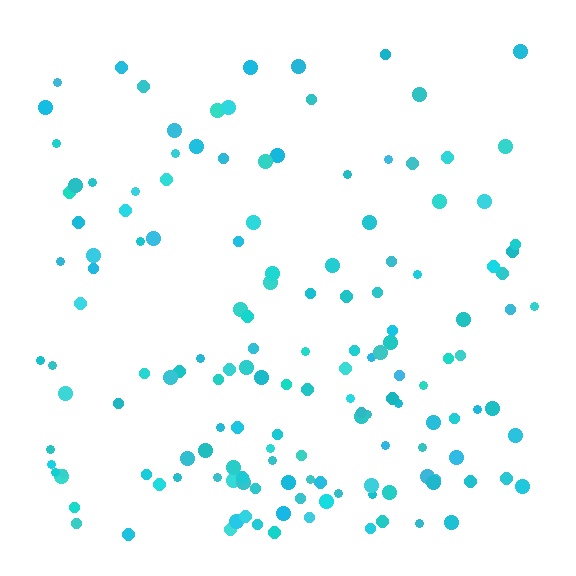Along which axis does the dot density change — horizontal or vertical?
Vertical.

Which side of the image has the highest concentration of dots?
The bottom.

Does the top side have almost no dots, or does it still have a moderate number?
Still a moderate number, just noticeably fewer than the bottom.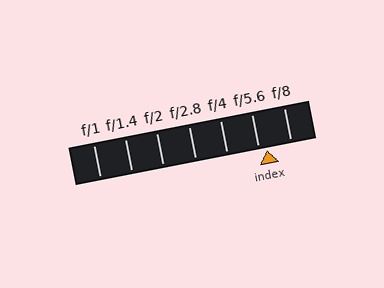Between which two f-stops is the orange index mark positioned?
The index mark is between f/5.6 and f/8.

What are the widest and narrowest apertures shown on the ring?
The widest aperture shown is f/1 and the narrowest is f/8.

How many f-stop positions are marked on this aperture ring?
There are 7 f-stop positions marked.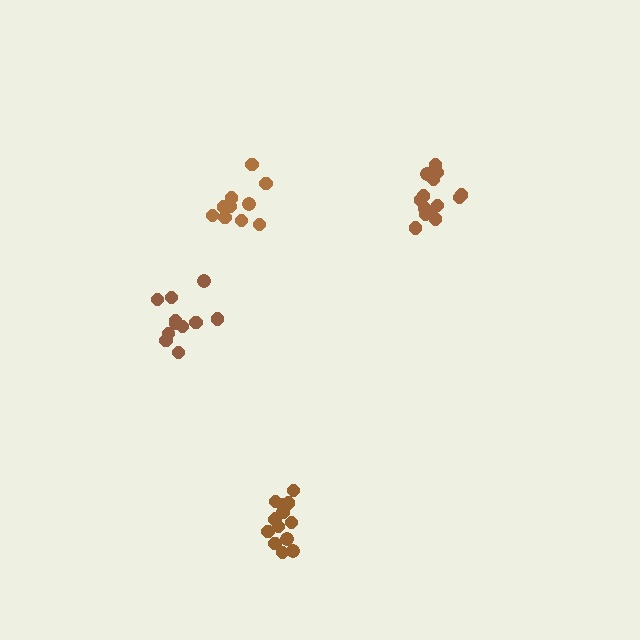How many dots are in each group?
Group 1: 15 dots, Group 2: 12 dots, Group 3: 14 dots, Group 4: 11 dots (52 total).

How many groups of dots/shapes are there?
There are 4 groups.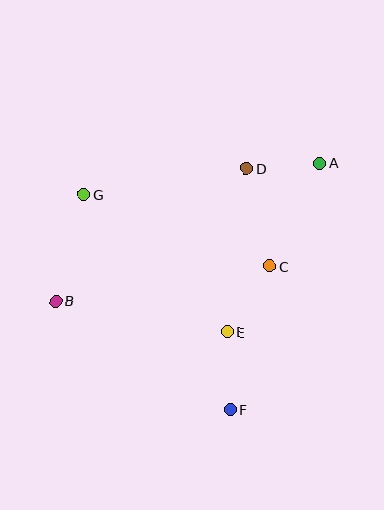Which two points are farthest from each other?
Points A and B are farthest from each other.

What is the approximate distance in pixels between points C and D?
The distance between C and D is approximately 100 pixels.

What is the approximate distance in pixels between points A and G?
The distance between A and G is approximately 238 pixels.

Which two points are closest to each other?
Points A and D are closest to each other.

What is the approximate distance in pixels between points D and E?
The distance between D and E is approximately 165 pixels.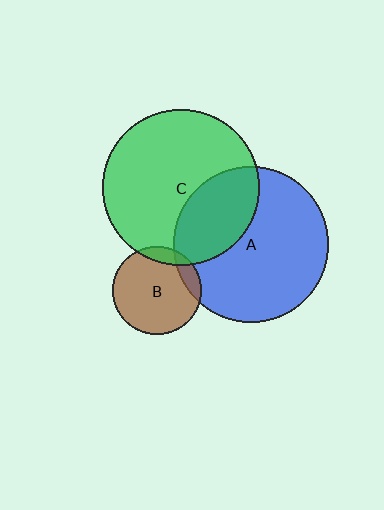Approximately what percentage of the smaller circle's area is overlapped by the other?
Approximately 10%.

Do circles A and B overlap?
Yes.